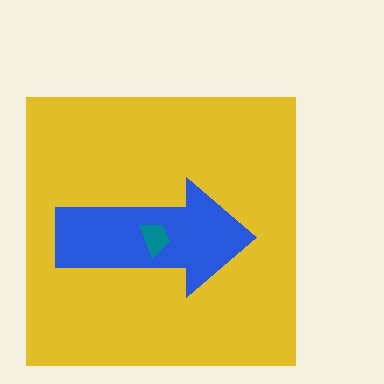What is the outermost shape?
The yellow square.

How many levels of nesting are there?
3.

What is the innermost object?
The teal trapezoid.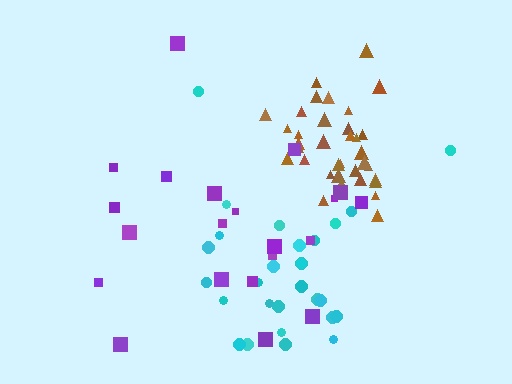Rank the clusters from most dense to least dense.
brown, cyan, purple.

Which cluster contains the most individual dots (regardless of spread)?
Brown (35).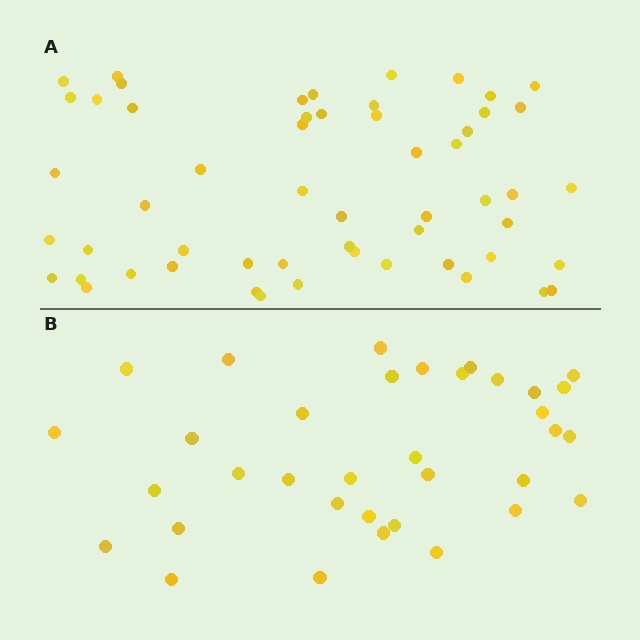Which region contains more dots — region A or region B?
Region A (the top region) has more dots.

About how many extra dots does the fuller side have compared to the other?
Region A has approximately 20 more dots than region B.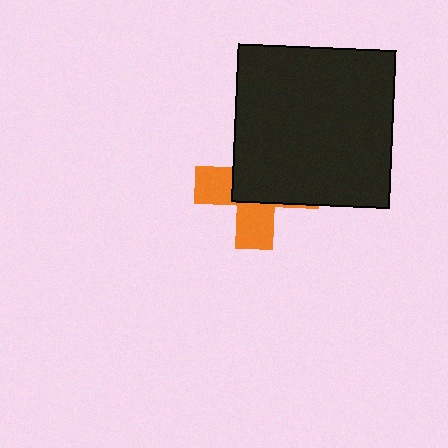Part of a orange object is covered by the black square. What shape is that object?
It is a cross.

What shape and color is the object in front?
The object in front is a black square.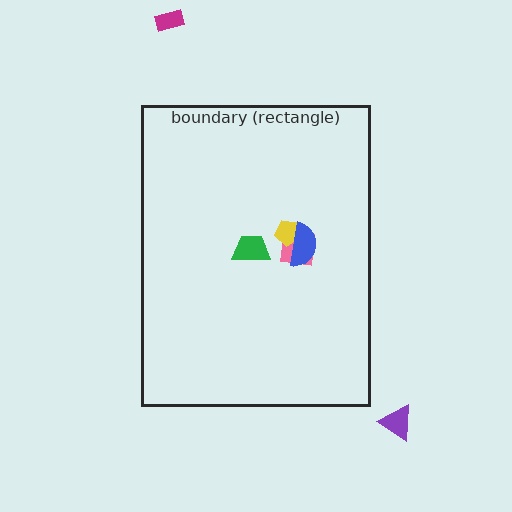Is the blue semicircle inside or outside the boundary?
Inside.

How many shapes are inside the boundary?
4 inside, 2 outside.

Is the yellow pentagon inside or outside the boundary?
Inside.